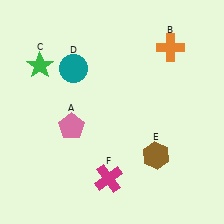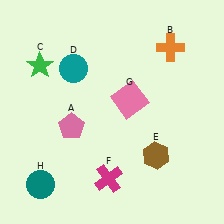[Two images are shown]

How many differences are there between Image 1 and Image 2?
There are 2 differences between the two images.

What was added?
A pink square (G), a teal circle (H) were added in Image 2.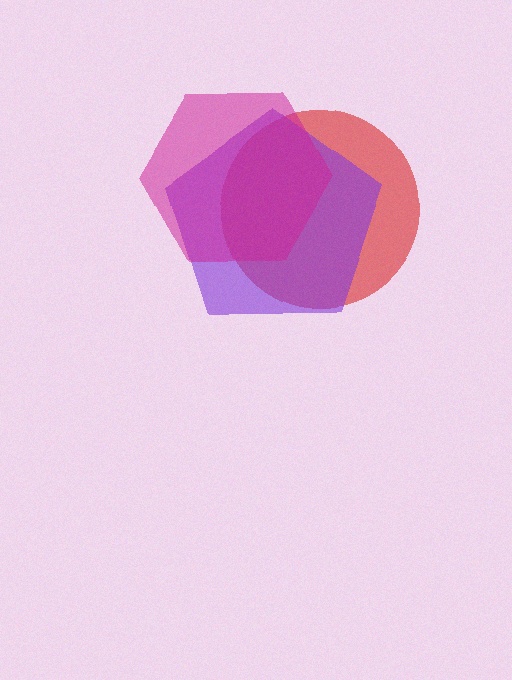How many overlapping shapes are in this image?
There are 3 overlapping shapes in the image.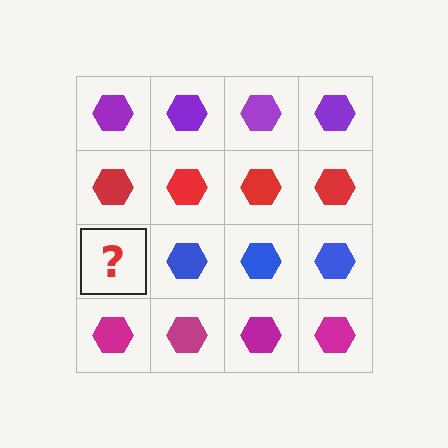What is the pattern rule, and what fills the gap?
The rule is that each row has a consistent color. The gap should be filled with a blue hexagon.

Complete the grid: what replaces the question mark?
The question mark should be replaced with a blue hexagon.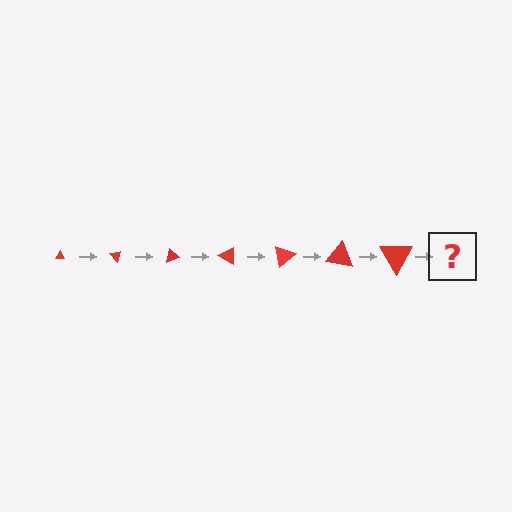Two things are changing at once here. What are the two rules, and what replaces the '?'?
The two rules are that the triangle grows larger each step and it rotates 50 degrees each step. The '?' should be a triangle, larger than the previous one and rotated 350 degrees from the start.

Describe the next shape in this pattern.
It should be a triangle, larger than the previous one and rotated 350 degrees from the start.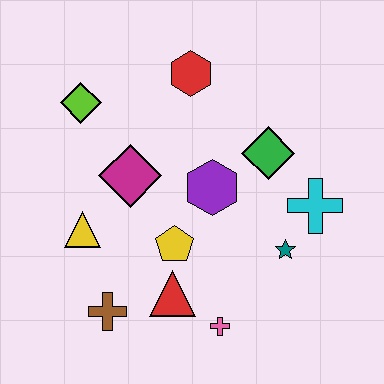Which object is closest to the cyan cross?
The teal star is closest to the cyan cross.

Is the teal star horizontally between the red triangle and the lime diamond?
No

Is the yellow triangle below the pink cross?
No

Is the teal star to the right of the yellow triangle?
Yes